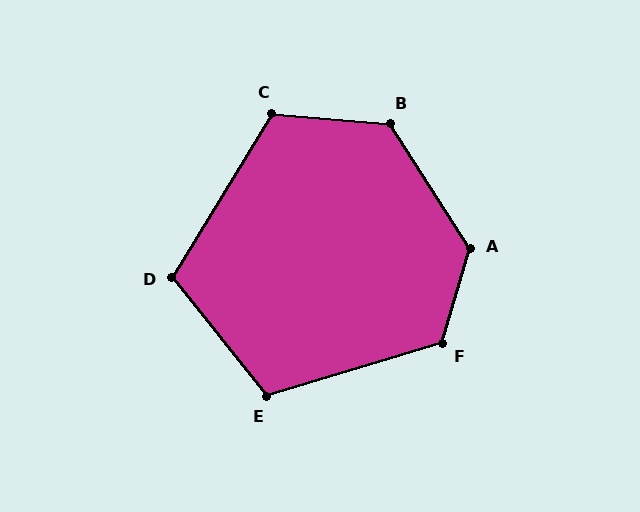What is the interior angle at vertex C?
Approximately 117 degrees (obtuse).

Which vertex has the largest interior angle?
A, at approximately 131 degrees.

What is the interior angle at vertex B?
Approximately 127 degrees (obtuse).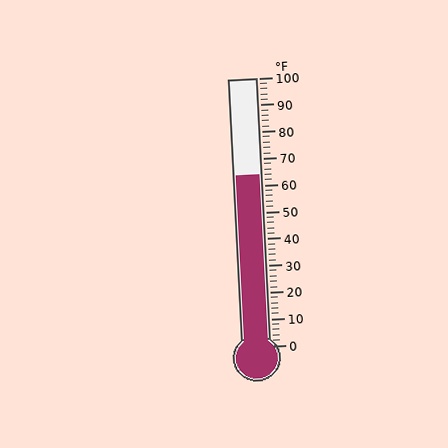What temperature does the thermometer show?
The thermometer shows approximately 64°F.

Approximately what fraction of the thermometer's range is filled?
The thermometer is filled to approximately 65% of its range.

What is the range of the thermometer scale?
The thermometer scale ranges from 0°F to 100°F.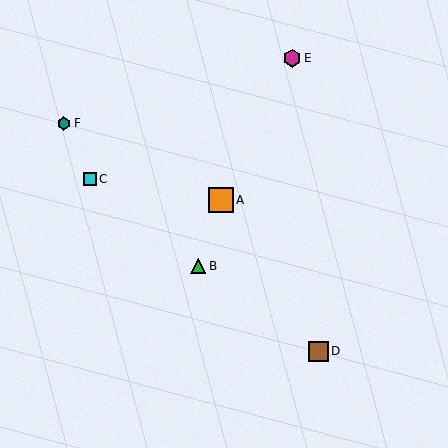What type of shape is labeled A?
Shape A is an orange square.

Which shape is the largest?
The orange square (labeled A) is the largest.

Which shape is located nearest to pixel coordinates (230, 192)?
The orange square (labeled A) at (221, 200) is nearest to that location.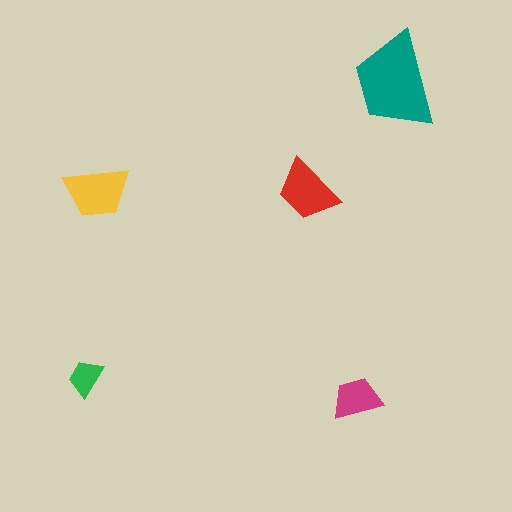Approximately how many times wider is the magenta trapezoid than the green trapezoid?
About 1.5 times wider.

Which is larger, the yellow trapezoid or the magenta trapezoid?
The yellow one.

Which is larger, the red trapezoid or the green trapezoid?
The red one.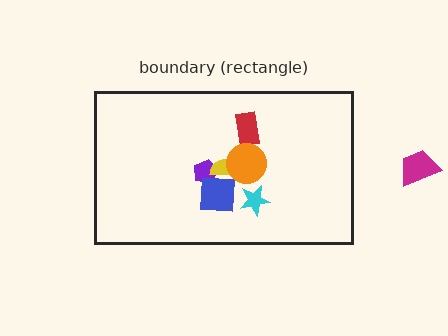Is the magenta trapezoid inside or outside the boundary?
Outside.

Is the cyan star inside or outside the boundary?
Inside.